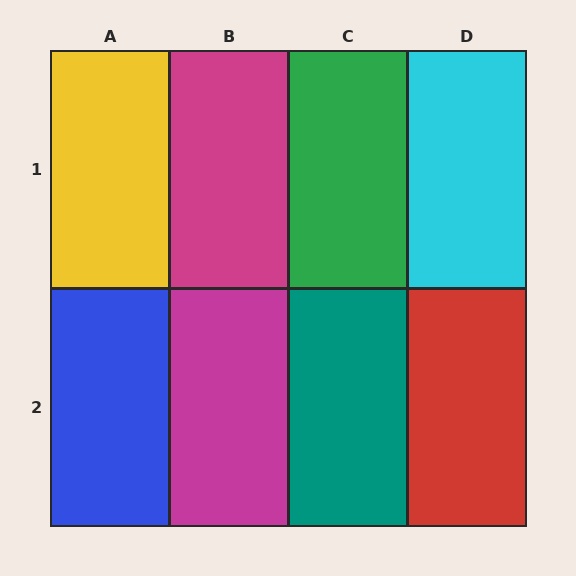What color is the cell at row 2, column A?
Blue.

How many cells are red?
1 cell is red.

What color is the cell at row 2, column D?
Red.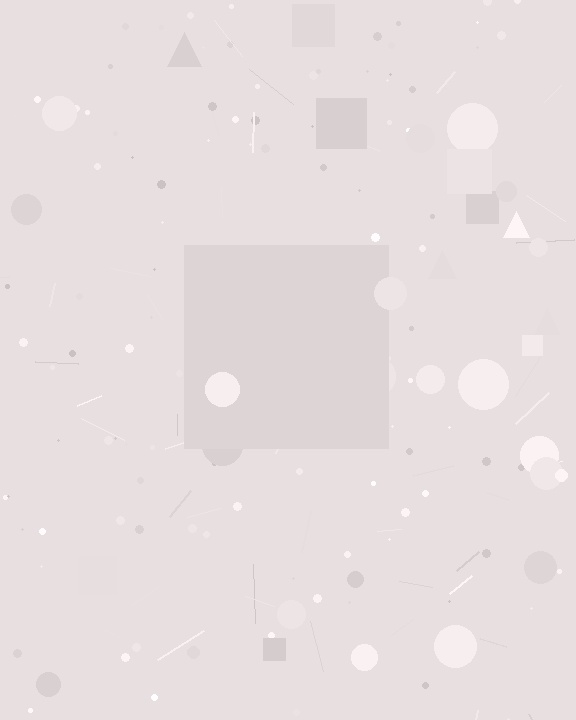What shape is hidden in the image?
A square is hidden in the image.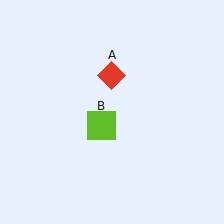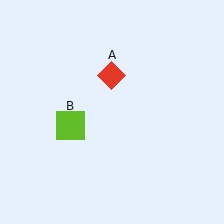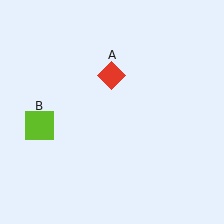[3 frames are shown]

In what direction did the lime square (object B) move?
The lime square (object B) moved left.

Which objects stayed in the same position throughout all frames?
Red diamond (object A) remained stationary.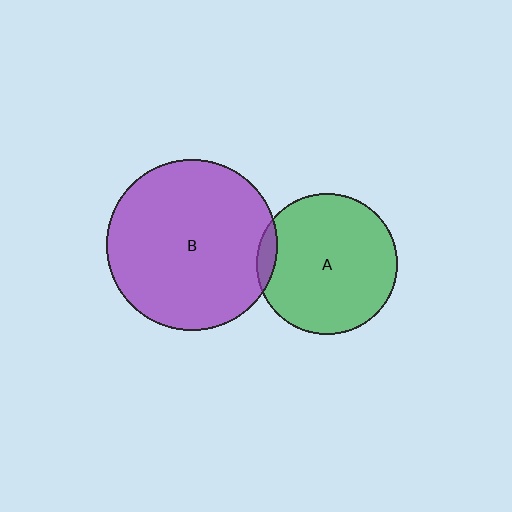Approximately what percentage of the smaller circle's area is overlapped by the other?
Approximately 5%.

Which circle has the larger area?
Circle B (purple).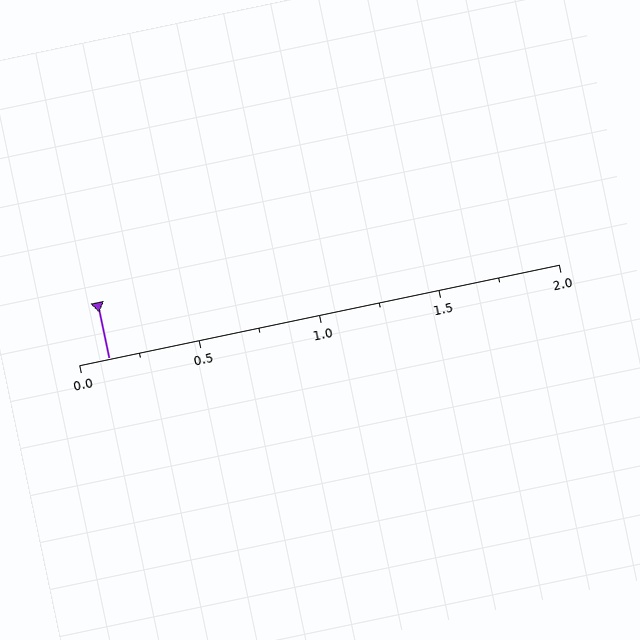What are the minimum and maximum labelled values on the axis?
The axis runs from 0.0 to 2.0.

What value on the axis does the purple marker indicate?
The marker indicates approximately 0.12.